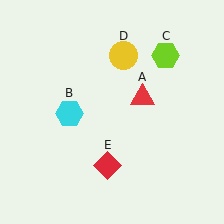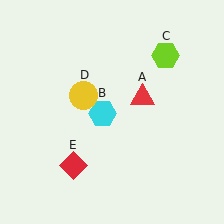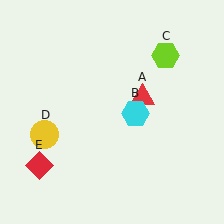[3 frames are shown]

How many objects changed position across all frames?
3 objects changed position: cyan hexagon (object B), yellow circle (object D), red diamond (object E).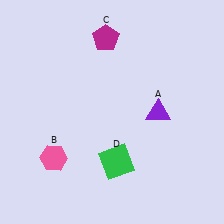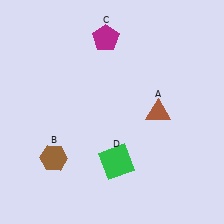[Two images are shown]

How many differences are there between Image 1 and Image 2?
There are 2 differences between the two images.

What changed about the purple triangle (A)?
In Image 1, A is purple. In Image 2, it changed to brown.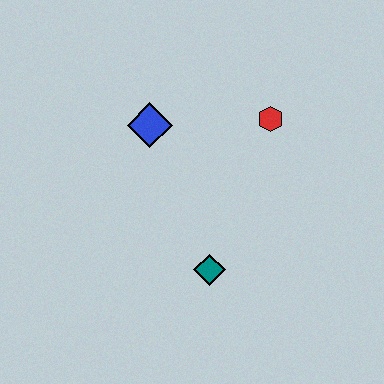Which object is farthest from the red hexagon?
The teal diamond is farthest from the red hexagon.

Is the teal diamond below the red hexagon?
Yes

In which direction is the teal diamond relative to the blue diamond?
The teal diamond is below the blue diamond.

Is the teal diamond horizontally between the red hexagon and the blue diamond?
Yes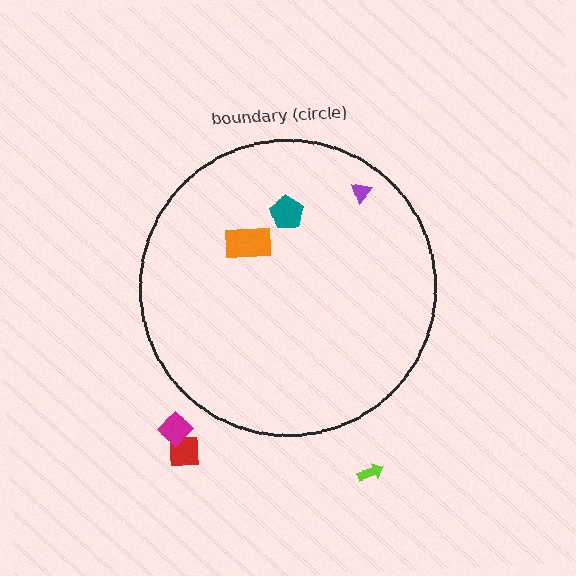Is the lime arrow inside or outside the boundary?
Outside.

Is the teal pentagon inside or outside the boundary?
Inside.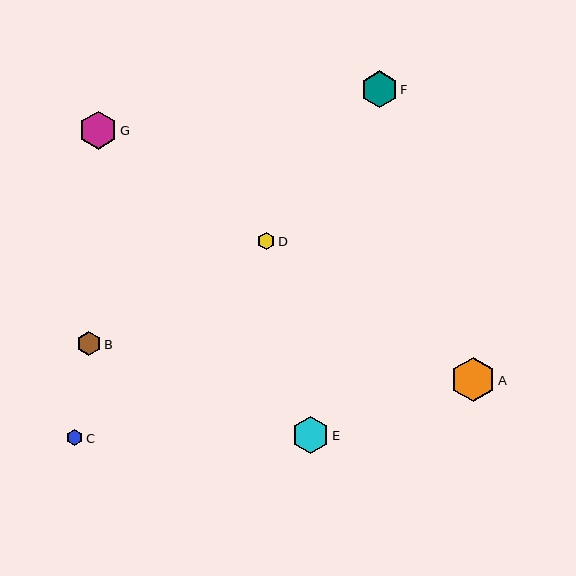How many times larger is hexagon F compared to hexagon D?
Hexagon F is approximately 2.1 times the size of hexagon D.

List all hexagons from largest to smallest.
From largest to smallest: A, G, E, F, B, D, C.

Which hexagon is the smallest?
Hexagon C is the smallest with a size of approximately 16 pixels.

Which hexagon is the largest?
Hexagon A is the largest with a size of approximately 45 pixels.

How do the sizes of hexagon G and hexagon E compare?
Hexagon G and hexagon E are approximately the same size.